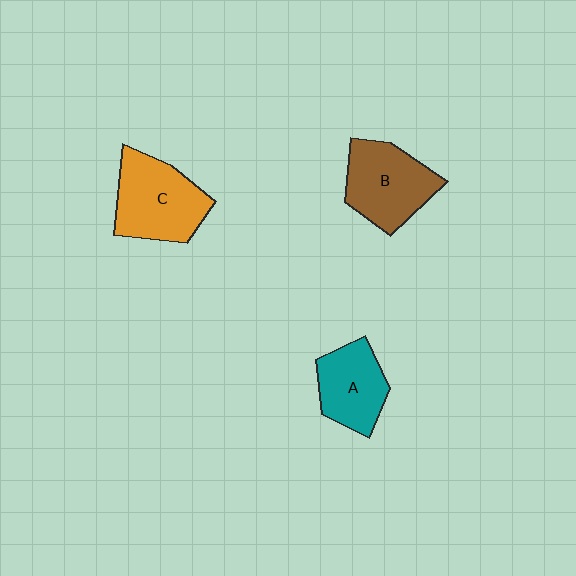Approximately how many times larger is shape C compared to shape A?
Approximately 1.3 times.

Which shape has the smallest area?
Shape A (teal).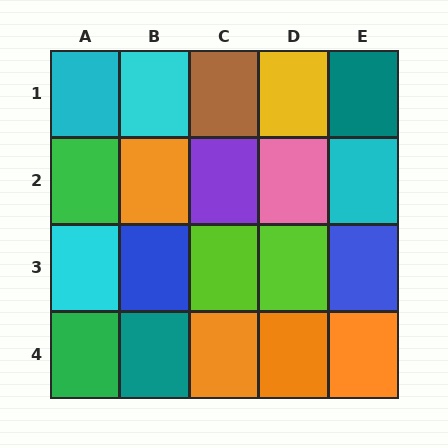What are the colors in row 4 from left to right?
Green, teal, orange, orange, orange.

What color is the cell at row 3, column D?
Lime.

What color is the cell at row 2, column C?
Purple.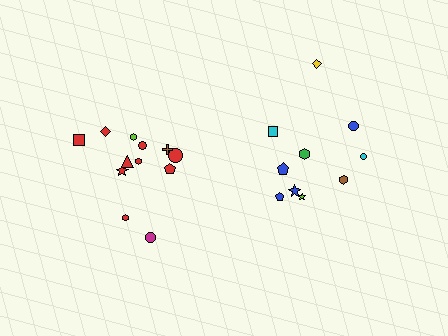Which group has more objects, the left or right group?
The left group.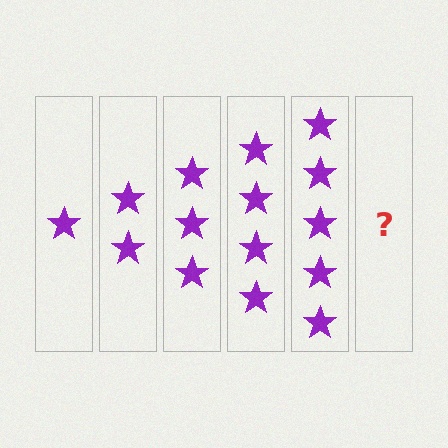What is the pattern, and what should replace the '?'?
The pattern is that each step adds one more star. The '?' should be 6 stars.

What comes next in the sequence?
The next element should be 6 stars.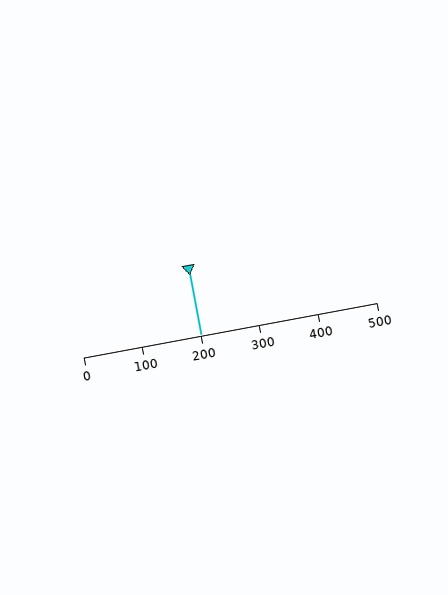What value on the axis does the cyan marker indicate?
The marker indicates approximately 200.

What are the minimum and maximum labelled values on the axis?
The axis runs from 0 to 500.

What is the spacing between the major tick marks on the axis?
The major ticks are spaced 100 apart.